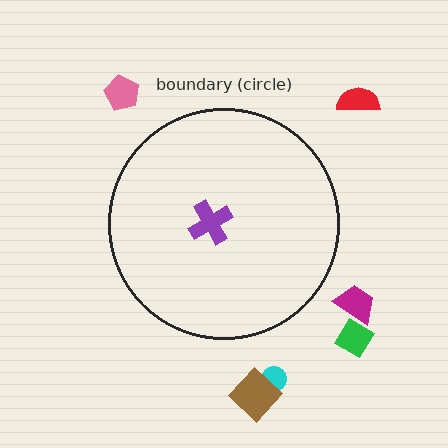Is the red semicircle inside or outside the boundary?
Outside.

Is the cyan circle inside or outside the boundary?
Outside.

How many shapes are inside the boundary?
1 inside, 6 outside.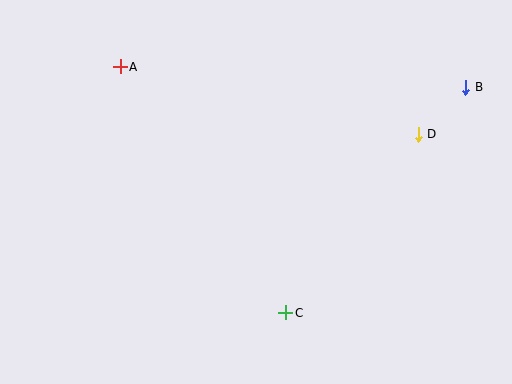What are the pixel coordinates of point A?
Point A is at (120, 67).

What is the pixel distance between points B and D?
The distance between B and D is 67 pixels.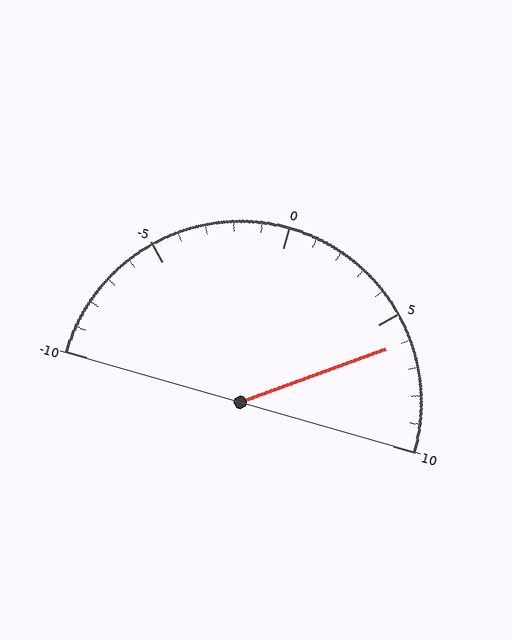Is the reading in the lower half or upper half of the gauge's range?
The reading is in the upper half of the range (-10 to 10).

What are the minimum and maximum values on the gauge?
The gauge ranges from -10 to 10.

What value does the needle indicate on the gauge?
The needle indicates approximately 6.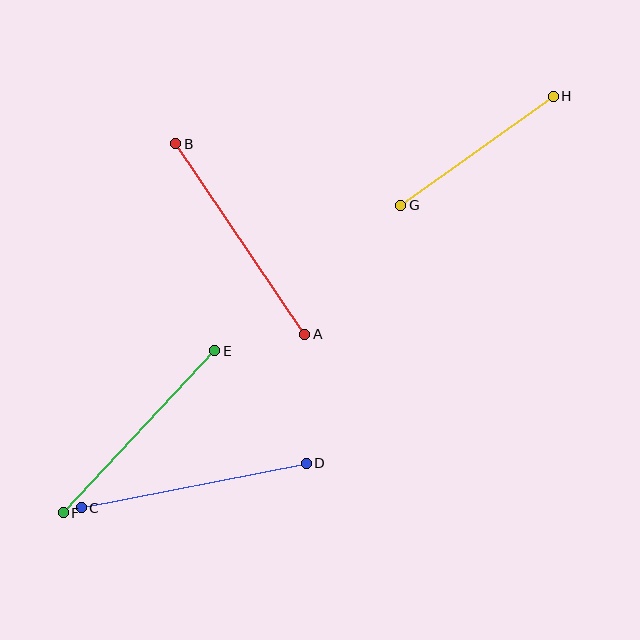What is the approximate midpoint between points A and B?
The midpoint is at approximately (240, 239) pixels.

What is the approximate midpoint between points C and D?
The midpoint is at approximately (194, 485) pixels.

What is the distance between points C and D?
The distance is approximately 229 pixels.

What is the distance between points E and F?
The distance is approximately 222 pixels.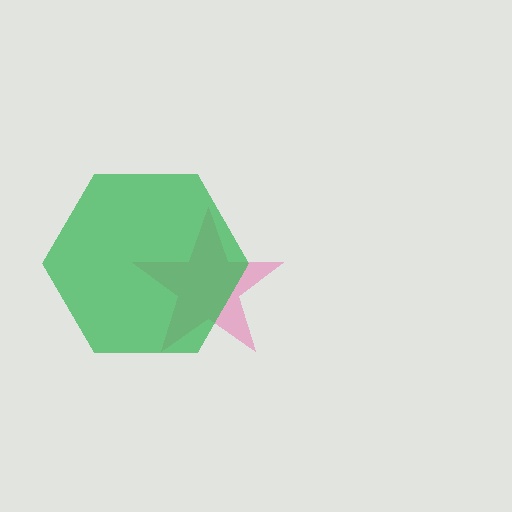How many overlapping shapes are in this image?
There are 2 overlapping shapes in the image.